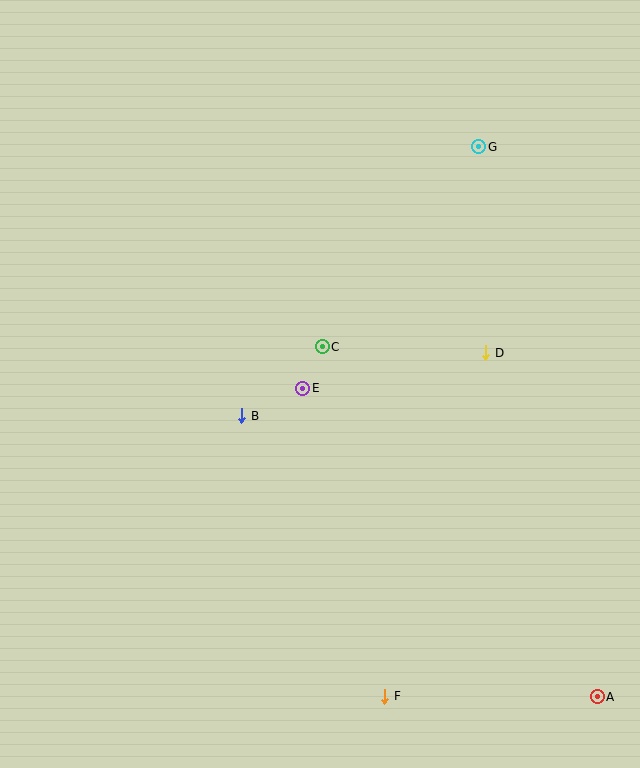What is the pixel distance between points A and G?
The distance between A and G is 563 pixels.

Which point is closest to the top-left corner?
Point C is closest to the top-left corner.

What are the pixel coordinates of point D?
Point D is at (486, 353).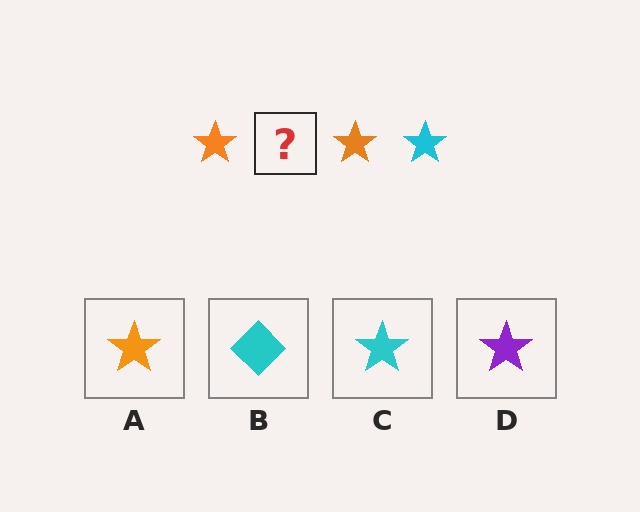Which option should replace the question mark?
Option C.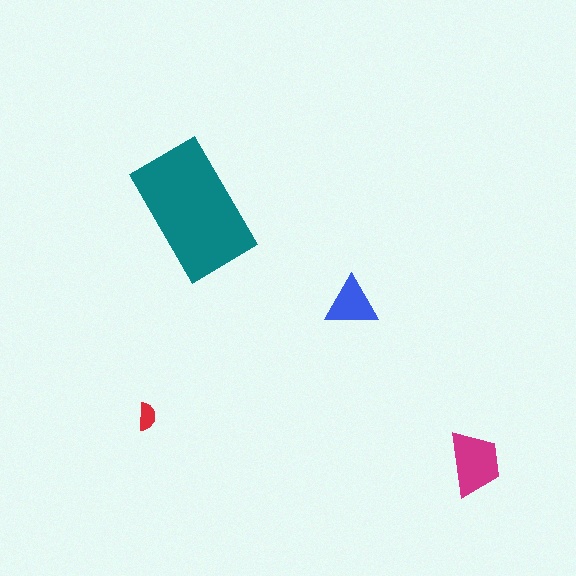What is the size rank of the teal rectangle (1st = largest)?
1st.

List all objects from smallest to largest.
The red semicircle, the blue triangle, the magenta trapezoid, the teal rectangle.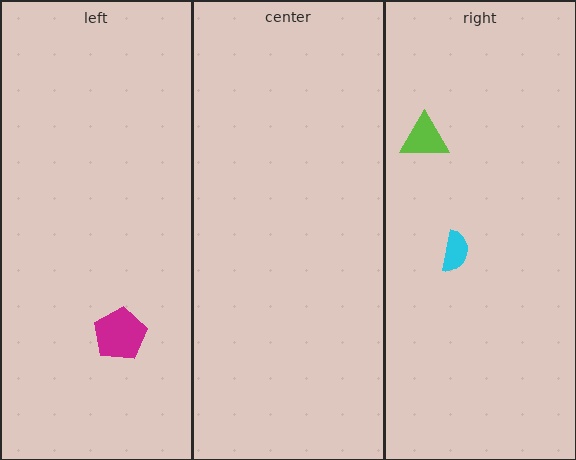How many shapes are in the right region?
2.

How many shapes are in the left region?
1.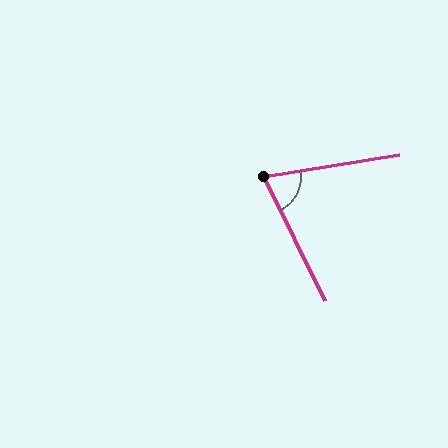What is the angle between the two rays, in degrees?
Approximately 73 degrees.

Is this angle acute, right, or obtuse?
It is acute.